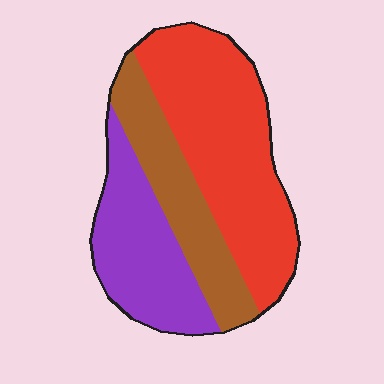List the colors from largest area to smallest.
From largest to smallest: red, purple, brown.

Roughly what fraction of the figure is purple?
Purple covers roughly 30% of the figure.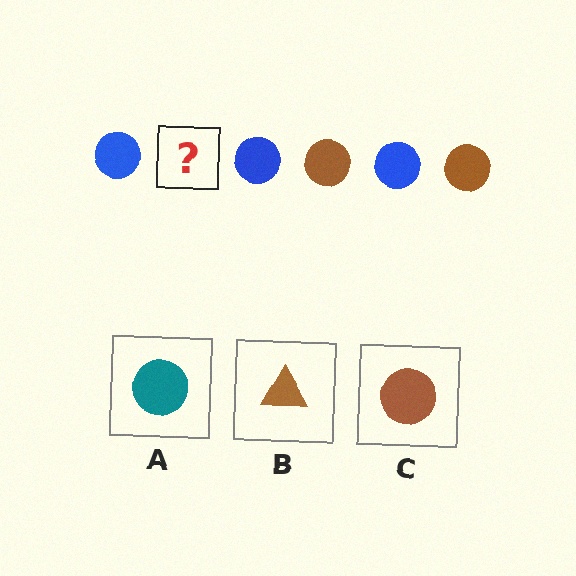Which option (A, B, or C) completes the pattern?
C.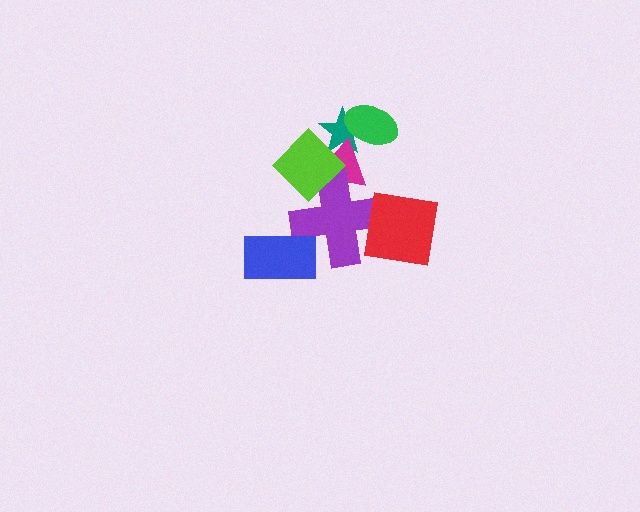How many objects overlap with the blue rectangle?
1 object overlaps with the blue rectangle.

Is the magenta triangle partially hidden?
Yes, it is partially covered by another shape.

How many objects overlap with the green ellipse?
2 objects overlap with the green ellipse.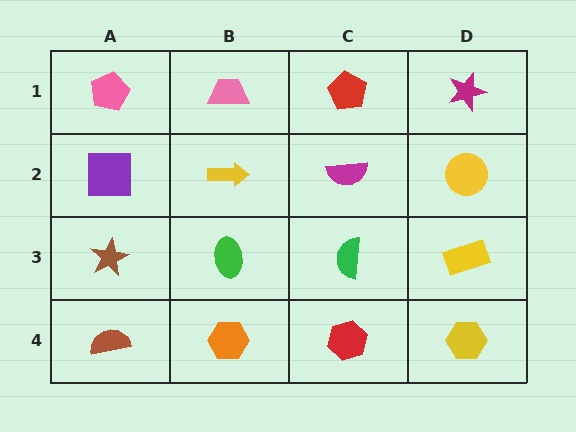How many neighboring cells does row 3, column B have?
4.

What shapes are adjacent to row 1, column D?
A yellow circle (row 2, column D), a red pentagon (row 1, column C).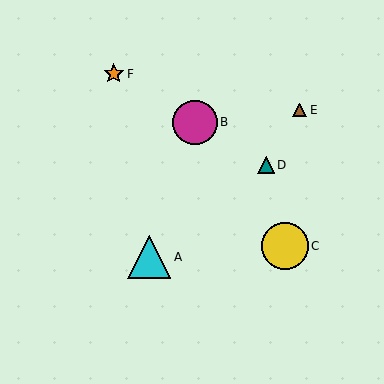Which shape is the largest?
The yellow circle (labeled C) is the largest.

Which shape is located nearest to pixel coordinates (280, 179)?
The teal triangle (labeled D) at (266, 165) is nearest to that location.